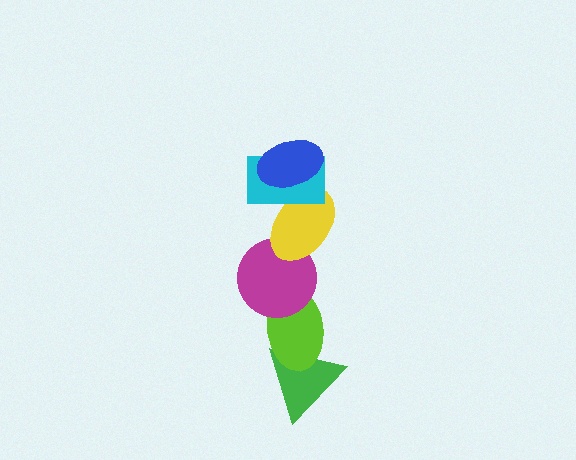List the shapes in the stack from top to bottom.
From top to bottom: the blue ellipse, the cyan rectangle, the yellow ellipse, the magenta circle, the lime ellipse, the green triangle.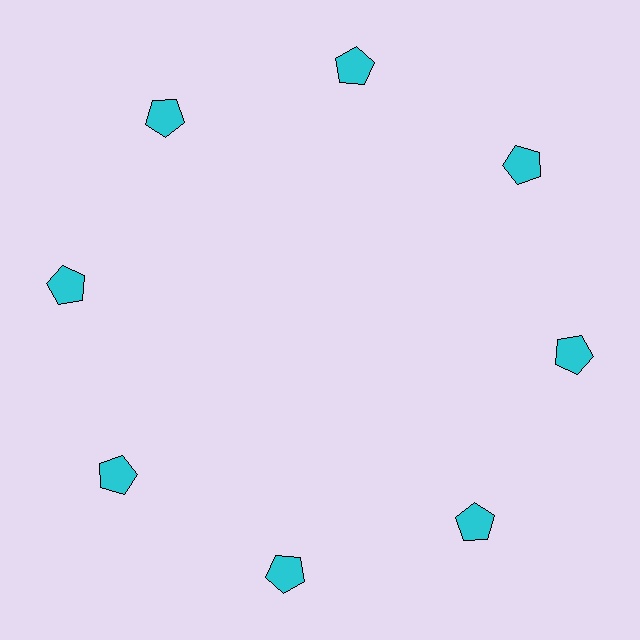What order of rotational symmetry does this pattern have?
This pattern has 8-fold rotational symmetry.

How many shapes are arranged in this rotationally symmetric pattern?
There are 8 shapes, arranged in 8 groups of 1.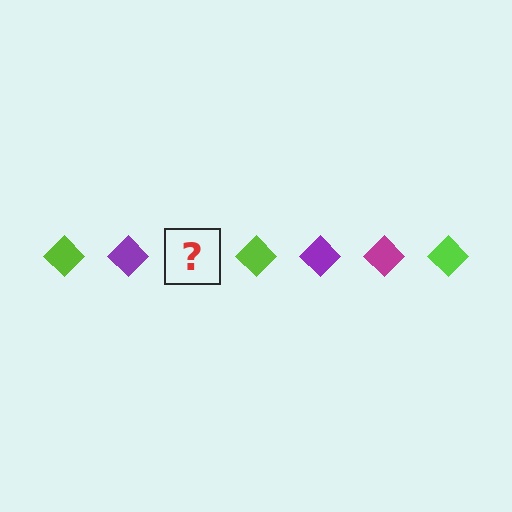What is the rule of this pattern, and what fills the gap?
The rule is that the pattern cycles through lime, purple, magenta diamonds. The gap should be filled with a magenta diamond.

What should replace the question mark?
The question mark should be replaced with a magenta diamond.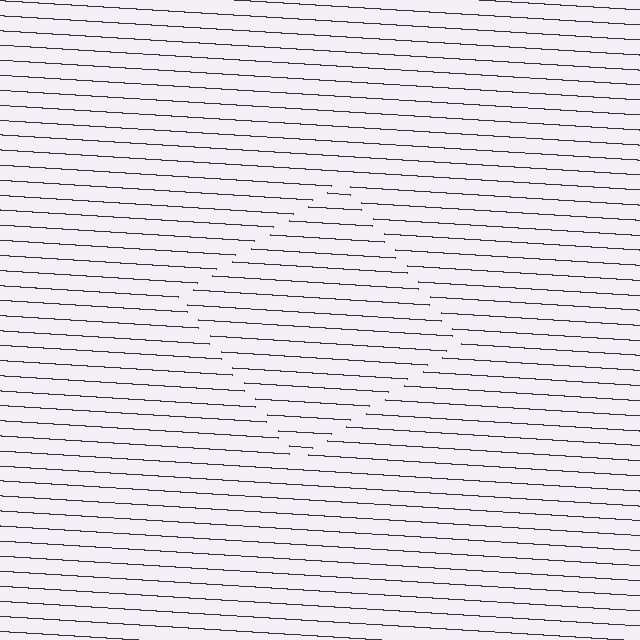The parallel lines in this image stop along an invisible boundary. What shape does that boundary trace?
An illusory square. The interior of the shape contains the same grating, shifted by half a period — the contour is defined by the phase discontinuity where line-ends from the inner and outer gratings abut.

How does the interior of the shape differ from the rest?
The interior of the shape contains the same grating, shifted by half a period — the contour is defined by the phase discontinuity where line-ends from the inner and outer gratings abut.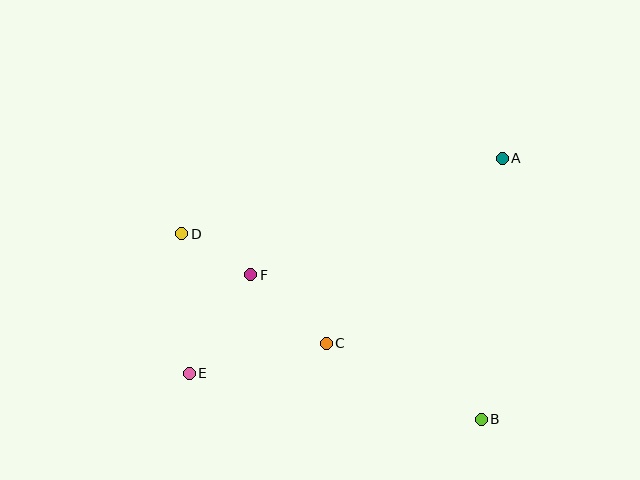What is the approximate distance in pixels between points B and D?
The distance between B and D is approximately 352 pixels.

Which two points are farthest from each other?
Points A and E are farthest from each other.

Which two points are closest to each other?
Points D and F are closest to each other.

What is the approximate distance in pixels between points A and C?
The distance between A and C is approximately 255 pixels.